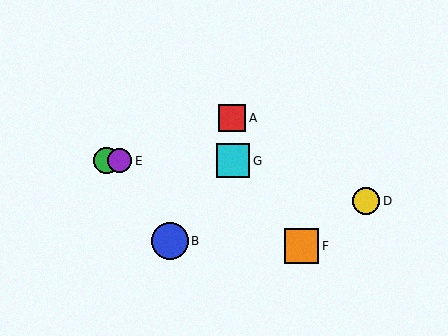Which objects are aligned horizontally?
Objects C, E, G are aligned horizontally.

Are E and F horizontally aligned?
No, E is at y≈161 and F is at y≈246.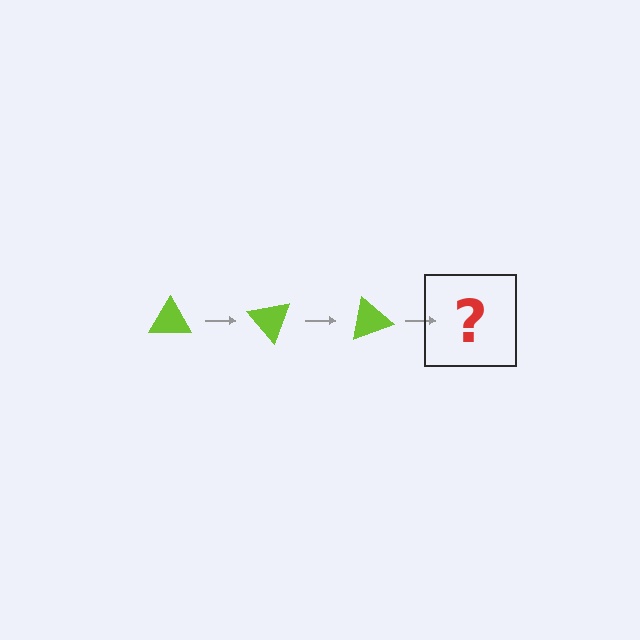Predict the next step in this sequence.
The next step is a lime triangle rotated 150 degrees.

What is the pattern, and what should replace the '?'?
The pattern is that the triangle rotates 50 degrees each step. The '?' should be a lime triangle rotated 150 degrees.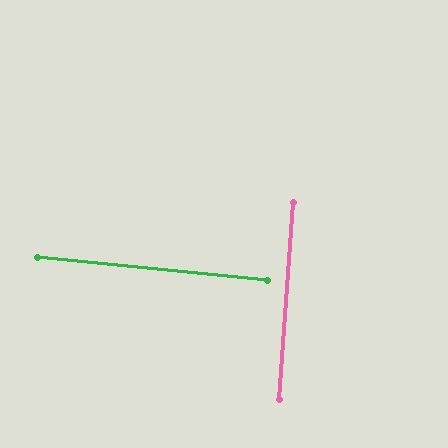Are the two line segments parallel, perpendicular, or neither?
Perpendicular — they meet at approximately 88°.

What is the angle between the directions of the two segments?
Approximately 88 degrees.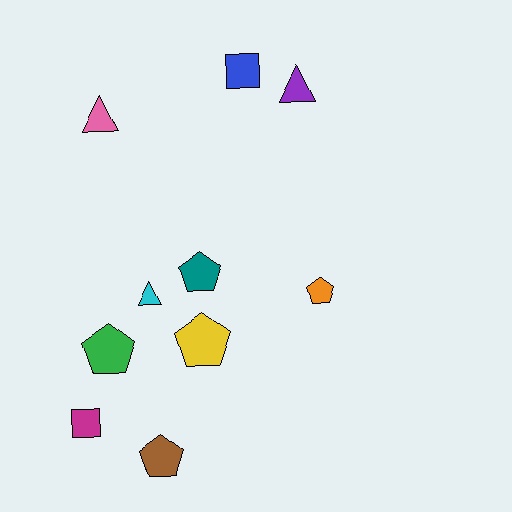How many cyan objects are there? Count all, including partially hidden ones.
There is 1 cyan object.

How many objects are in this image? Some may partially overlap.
There are 10 objects.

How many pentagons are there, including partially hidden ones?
There are 5 pentagons.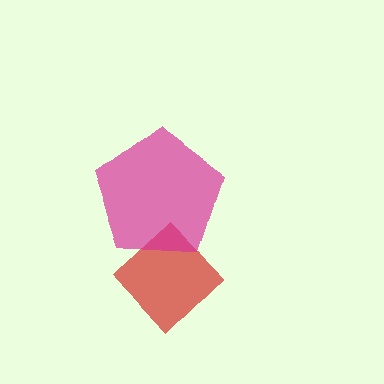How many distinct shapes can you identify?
There are 2 distinct shapes: a red diamond, a magenta pentagon.